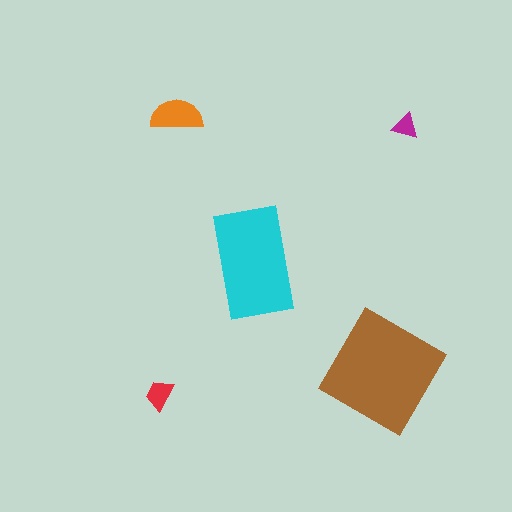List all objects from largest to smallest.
The brown diamond, the cyan rectangle, the orange semicircle, the red trapezoid, the magenta triangle.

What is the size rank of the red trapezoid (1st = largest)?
4th.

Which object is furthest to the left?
The red trapezoid is leftmost.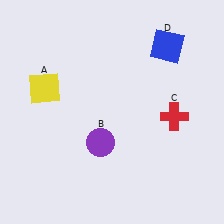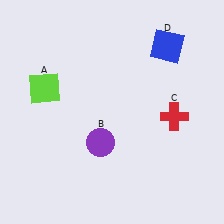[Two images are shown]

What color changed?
The square (A) changed from yellow in Image 1 to lime in Image 2.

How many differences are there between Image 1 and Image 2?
There is 1 difference between the two images.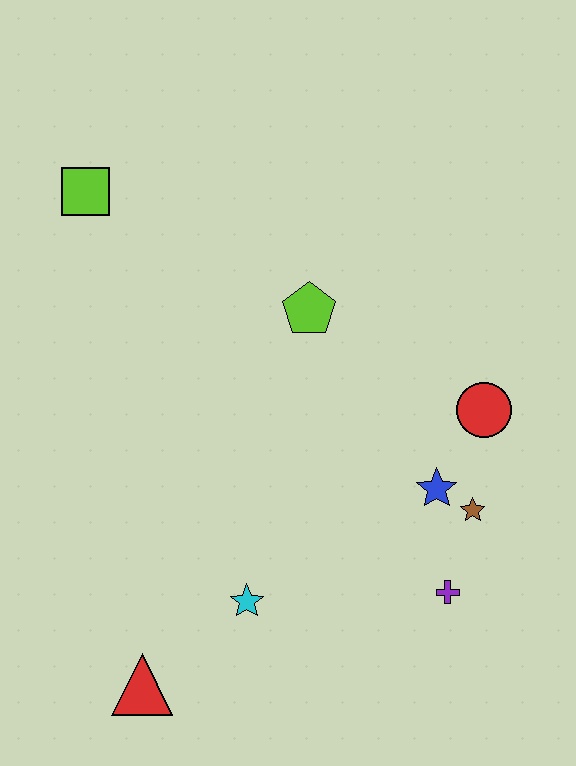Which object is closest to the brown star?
The blue star is closest to the brown star.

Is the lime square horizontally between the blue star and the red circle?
No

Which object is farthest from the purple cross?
The lime square is farthest from the purple cross.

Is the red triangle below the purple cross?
Yes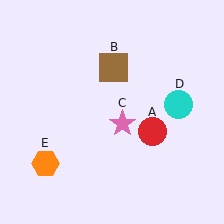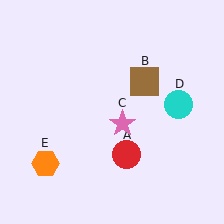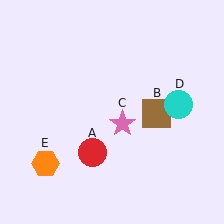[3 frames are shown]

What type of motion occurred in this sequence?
The red circle (object A), brown square (object B) rotated clockwise around the center of the scene.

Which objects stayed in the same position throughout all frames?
Pink star (object C) and cyan circle (object D) and orange hexagon (object E) remained stationary.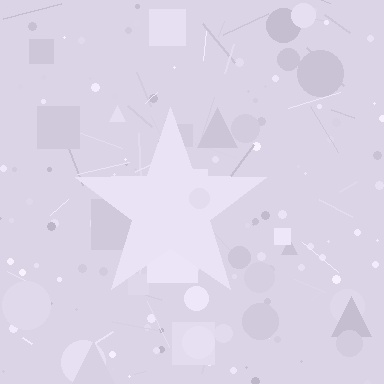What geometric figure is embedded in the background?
A star is embedded in the background.